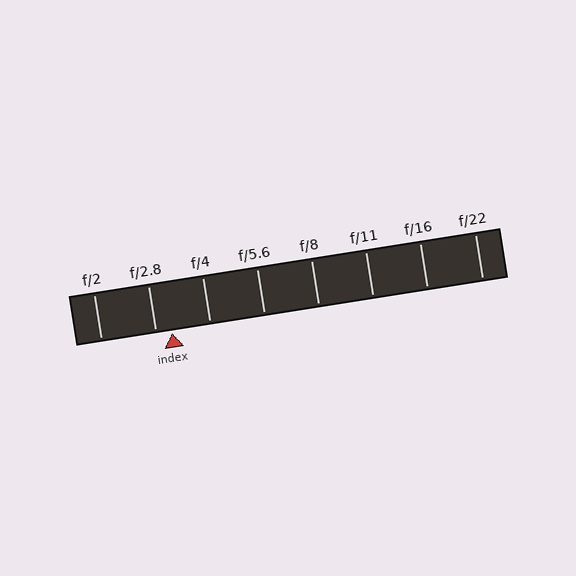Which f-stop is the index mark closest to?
The index mark is closest to f/2.8.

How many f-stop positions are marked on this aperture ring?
There are 8 f-stop positions marked.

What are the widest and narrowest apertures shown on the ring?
The widest aperture shown is f/2 and the narrowest is f/22.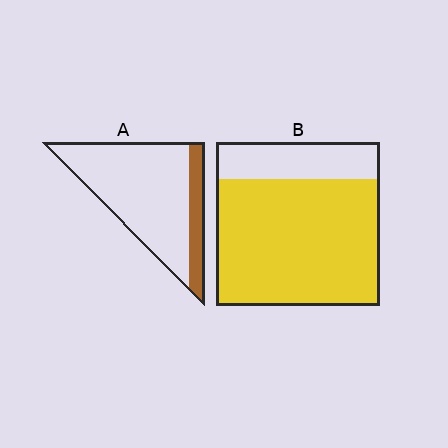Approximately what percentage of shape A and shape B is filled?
A is approximately 20% and B is approximately 75%.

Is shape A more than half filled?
No.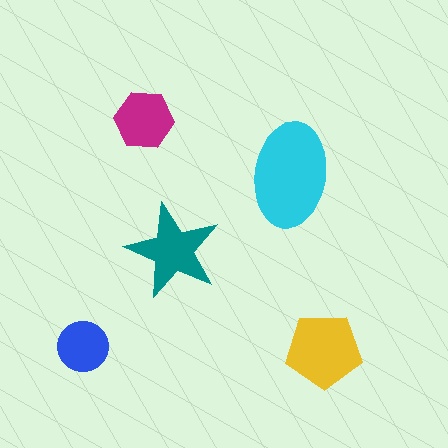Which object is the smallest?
The blue circle.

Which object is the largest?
The cyan ellipse.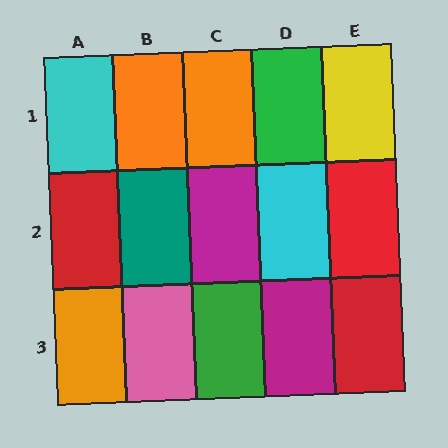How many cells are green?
2 cells are green.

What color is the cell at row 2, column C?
Magenta.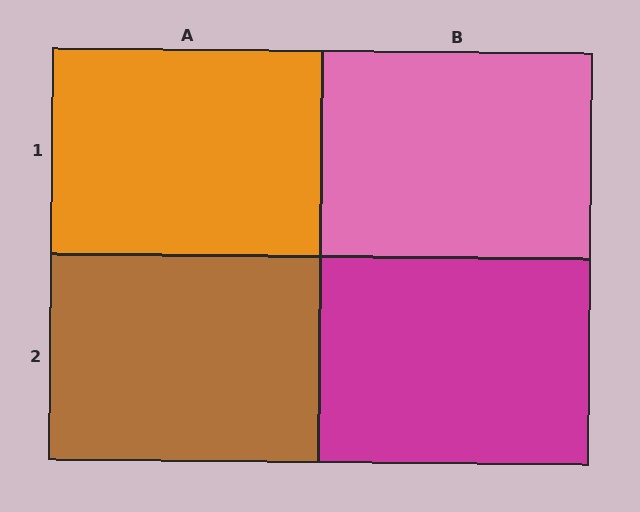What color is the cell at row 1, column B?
Pink.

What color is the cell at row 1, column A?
Orange.